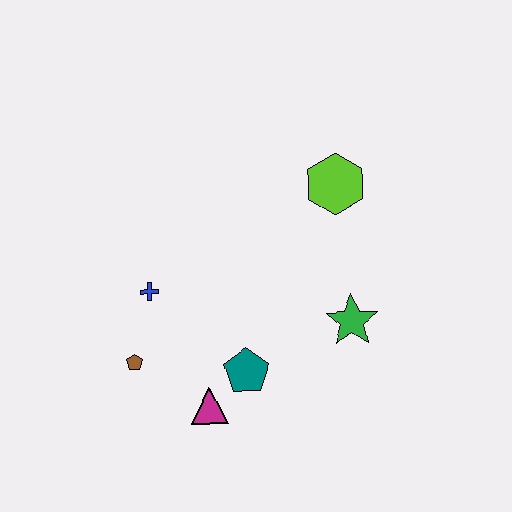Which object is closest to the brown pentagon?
The blue cross is closest to the brown pentagon.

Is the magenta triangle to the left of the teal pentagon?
Yes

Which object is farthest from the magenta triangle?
The lime hexagon is farthest from the magenta triangle.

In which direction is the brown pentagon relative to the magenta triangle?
The brown pentagon is to the left of the magenta triangle.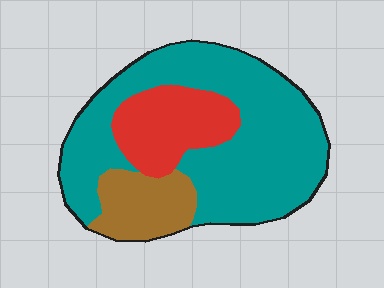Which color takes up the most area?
Teal, at roughly 65%.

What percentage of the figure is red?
Red covers about 20% of the figure.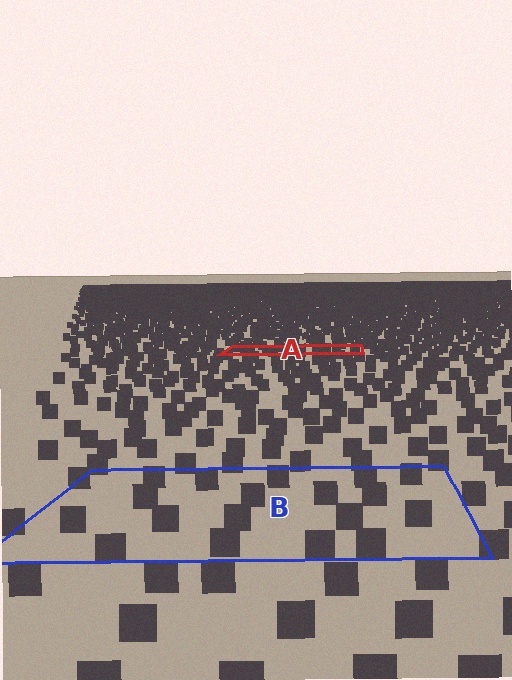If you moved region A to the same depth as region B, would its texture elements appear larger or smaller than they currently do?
They would appear larger. At a closer depth, the same texture elements are projected at a bigger on-screen size.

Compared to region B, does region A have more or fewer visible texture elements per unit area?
Region A has more texture elements per unit area — they are packed more densely because it is farther away.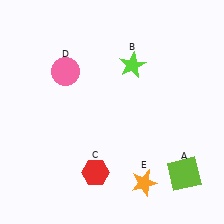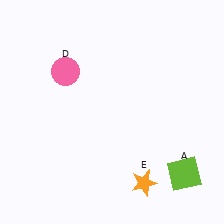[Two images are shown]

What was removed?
The lime star (B), the red hexagon (C) were removed in Image 2.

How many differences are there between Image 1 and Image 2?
There are 2 differences between the two images.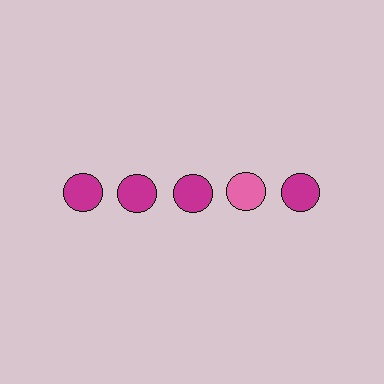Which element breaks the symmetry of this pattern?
The pink circle in the top row, second from right column breaks the symmetry. All other shapes are magenta circles.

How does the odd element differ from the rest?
It has a different color: pink instead of magenta.